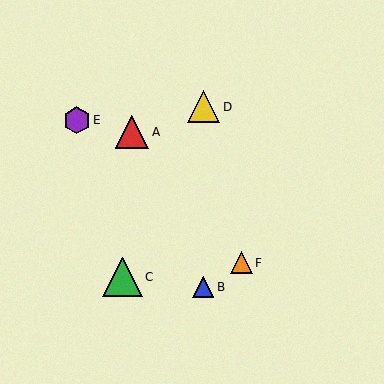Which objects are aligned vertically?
Objects B, D are aligned vertically.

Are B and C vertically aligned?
No, B is at x≈203 and C is at x≈123.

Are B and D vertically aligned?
Yes, both are at x≈203.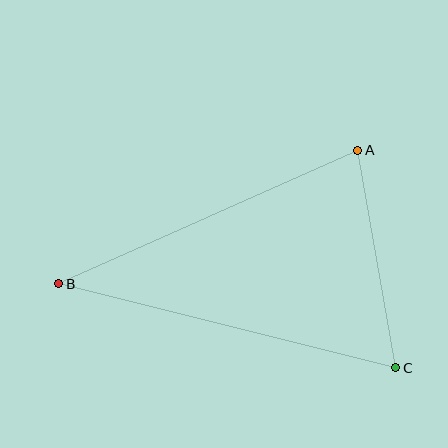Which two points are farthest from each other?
Points B and C are farthest from each other.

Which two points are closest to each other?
Points A and C are closest to each other.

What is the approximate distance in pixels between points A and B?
The distance between A and B is approximately 327 pixels.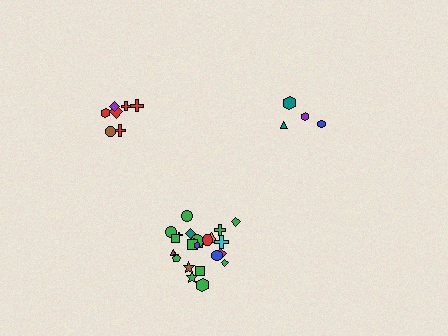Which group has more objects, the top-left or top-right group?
The top-left group.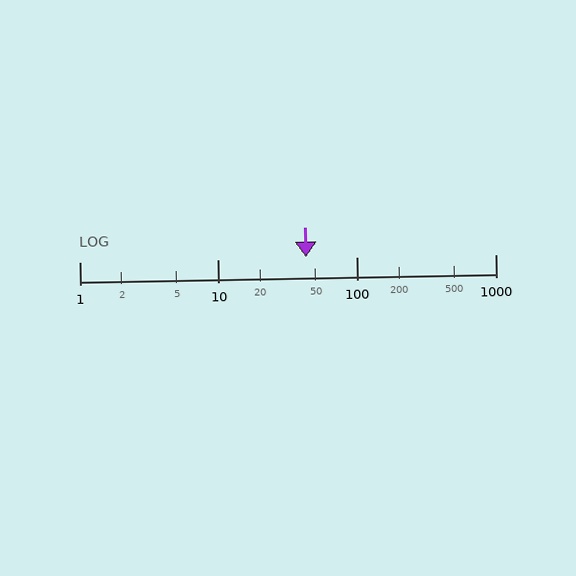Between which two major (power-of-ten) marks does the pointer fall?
The pointer is between 10 and 100.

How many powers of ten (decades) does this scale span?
The scale spans 3 decades, from 1 to 1000.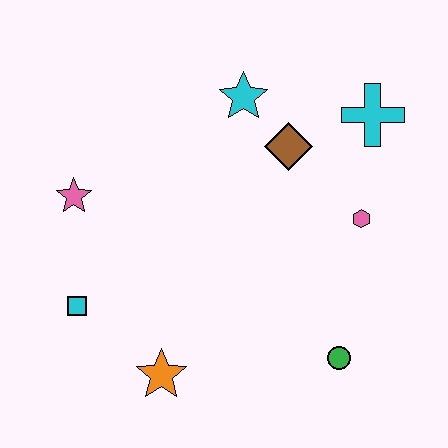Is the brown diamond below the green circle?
No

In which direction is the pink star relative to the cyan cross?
The pink star is to the left of the cyan cross.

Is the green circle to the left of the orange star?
No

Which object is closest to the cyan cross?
The brown diamond is closest to the cyan cross.